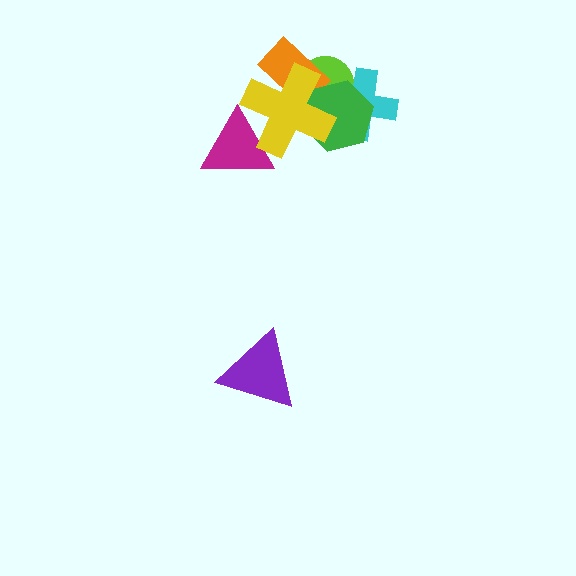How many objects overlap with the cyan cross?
3 objects overlap with the cyan cross.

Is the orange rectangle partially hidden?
Yes, it is partially covered by another shape.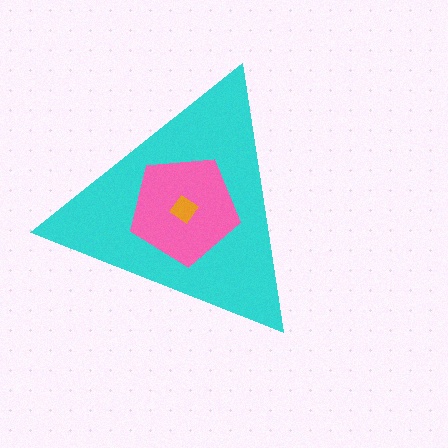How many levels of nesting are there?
3.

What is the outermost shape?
The cyan triangle.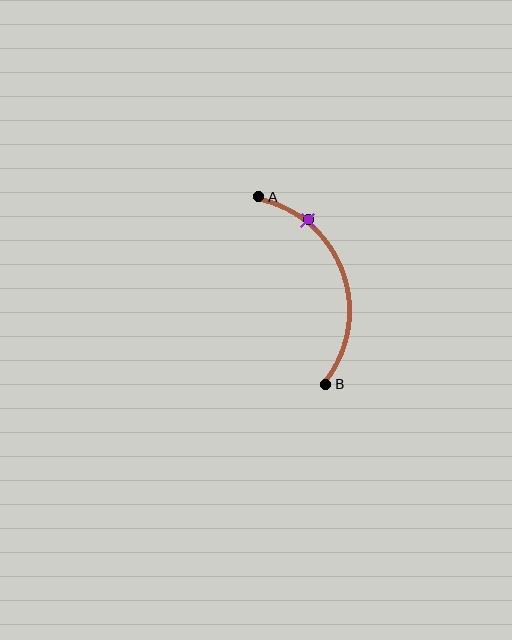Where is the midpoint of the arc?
The arc midpoint is the point on the curve farthest from the straight line joining A and B. It sits to the right of that line.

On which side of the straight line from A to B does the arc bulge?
The arc bulges to the right of the straight line connecting A and B.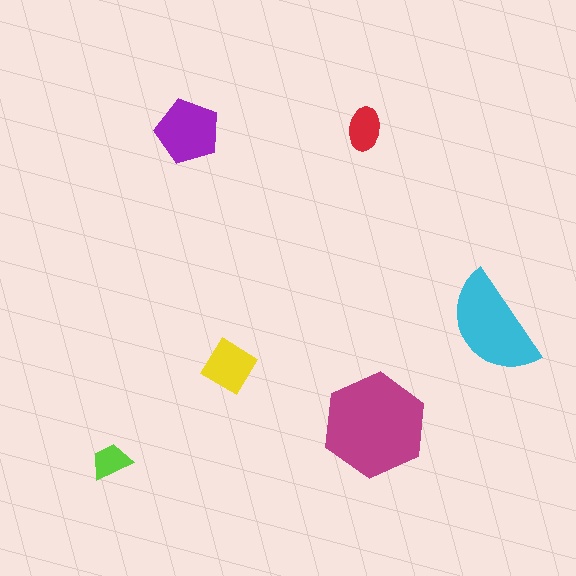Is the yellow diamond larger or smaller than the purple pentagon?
Smaller.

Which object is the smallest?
The lime trapezoid.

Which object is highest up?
The red ellipse is topmost.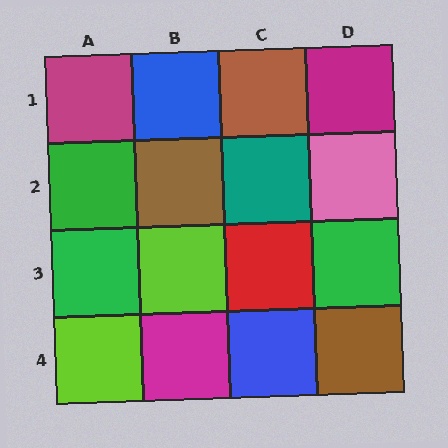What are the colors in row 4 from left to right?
Lime, magenta, blue, brown.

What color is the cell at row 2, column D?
Pink.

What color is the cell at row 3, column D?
Green.